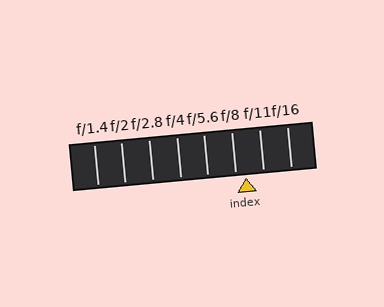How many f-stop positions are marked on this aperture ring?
There are 8 f-stop positions marked.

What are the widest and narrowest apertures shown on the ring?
The widest aperture shown is f/1.4 and the narrowest is f/16.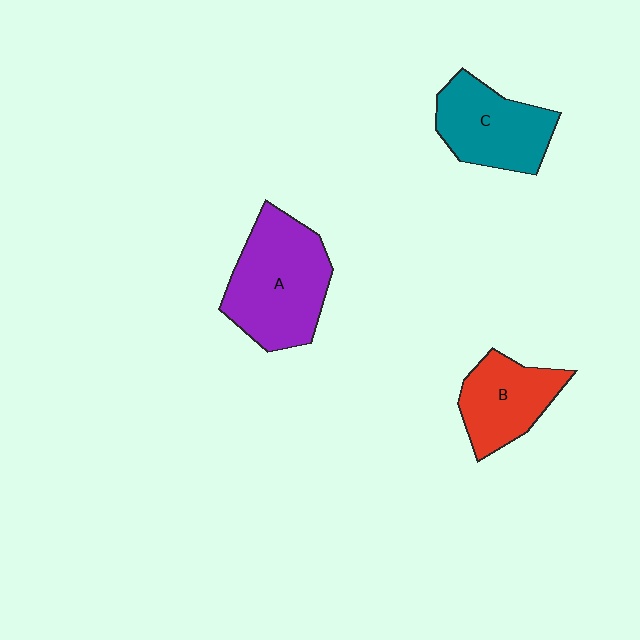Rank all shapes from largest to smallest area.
From largest to smallest: A (purple), C (teal), B (red).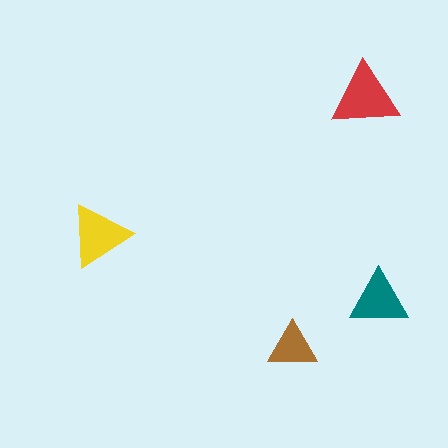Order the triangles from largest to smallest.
the red one, the yellow one, the teal one, the brown one.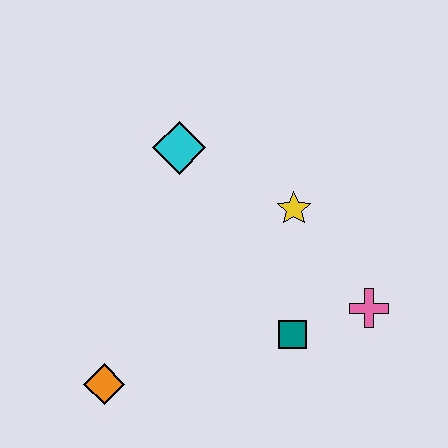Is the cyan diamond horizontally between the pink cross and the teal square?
No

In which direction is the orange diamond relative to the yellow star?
The orange diamond is to the left of the yellow star.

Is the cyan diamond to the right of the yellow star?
No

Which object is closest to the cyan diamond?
The yellow star is closest to the cyan diamond.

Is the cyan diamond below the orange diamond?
No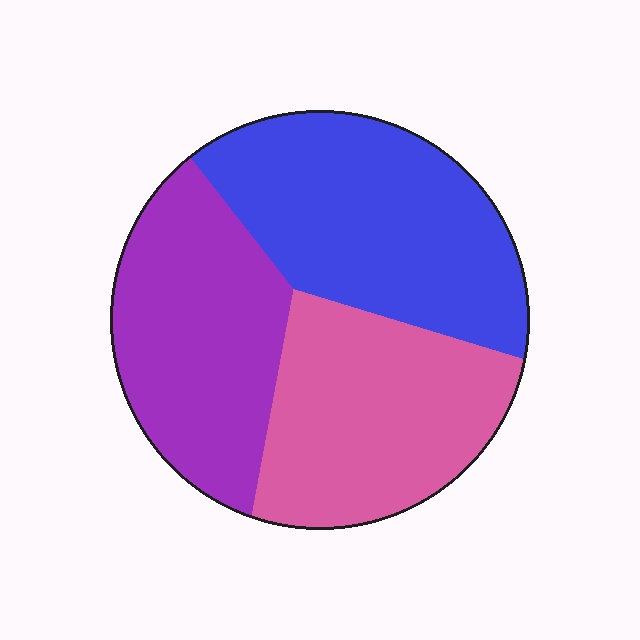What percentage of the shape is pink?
Pink takes up between a sixth and a third of the shape.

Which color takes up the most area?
Blue, at roughly 35%.